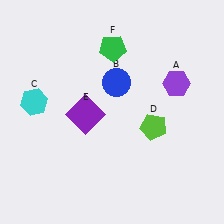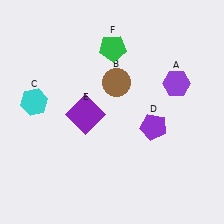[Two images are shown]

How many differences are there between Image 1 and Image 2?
There are 2 differences between the two images.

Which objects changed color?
B changed from blue to brown. D changed from lime to purple.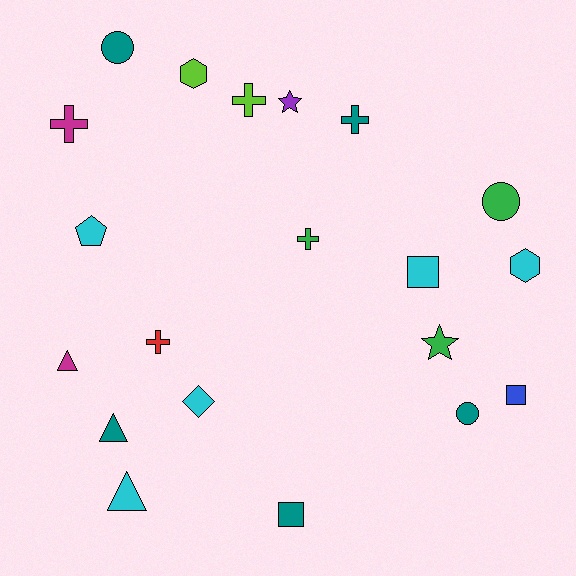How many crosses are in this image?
There are 5 crosses.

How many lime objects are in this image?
There are 2 lime objects.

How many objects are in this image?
There are 20 objects.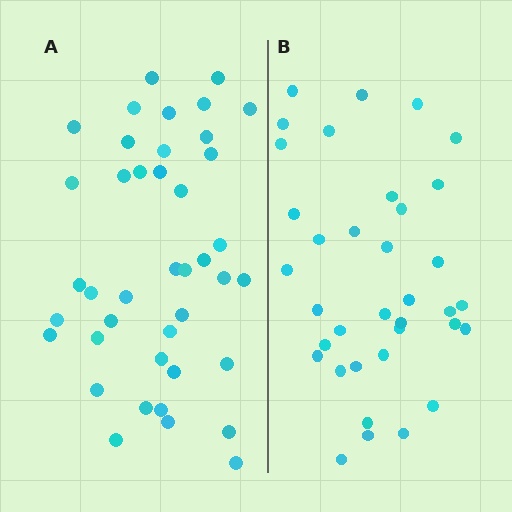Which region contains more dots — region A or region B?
Region A (the left region) has more dots.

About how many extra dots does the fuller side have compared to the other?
Region A has about 5 more dots than region B.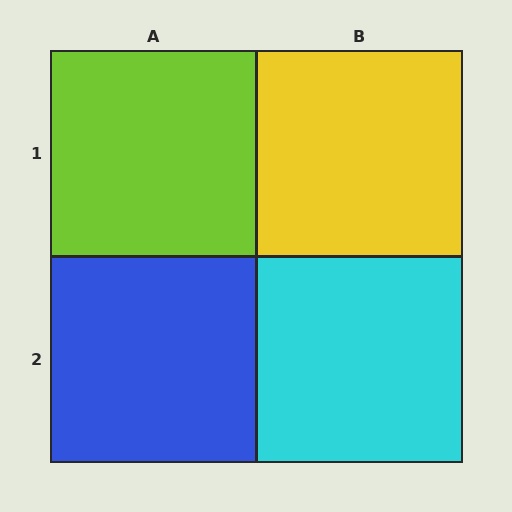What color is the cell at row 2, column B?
Cyan.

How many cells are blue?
1 cell is blue.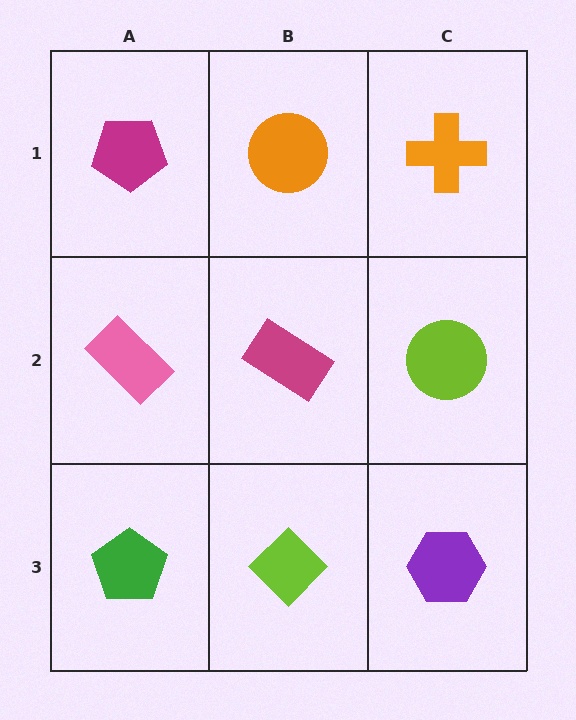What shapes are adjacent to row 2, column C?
An orange cross (row 1, column C), a purple hexagon (row 3, column C), a magenta rectangle (row 2, column B).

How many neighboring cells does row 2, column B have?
4.